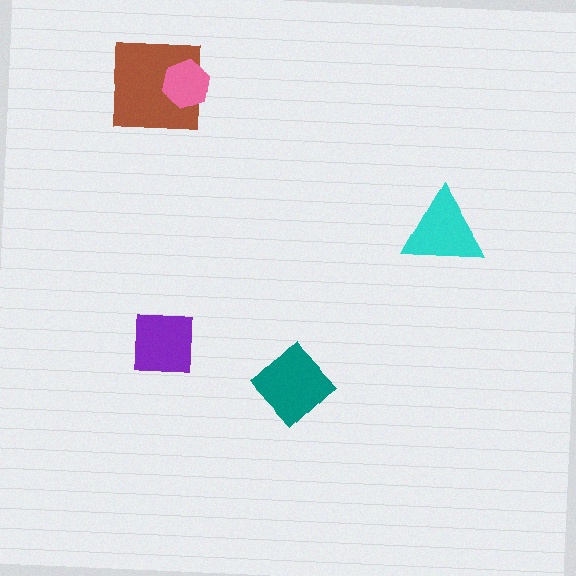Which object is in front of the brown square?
The pink hexagon is in front of the brown square.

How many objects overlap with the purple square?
0 objects overlap with the purple square.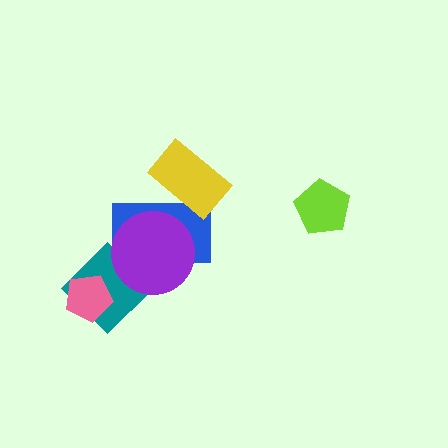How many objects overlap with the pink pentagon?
1 object overlaps with the pink pentagon.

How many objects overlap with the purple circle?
2 objects overlap with the purple circle.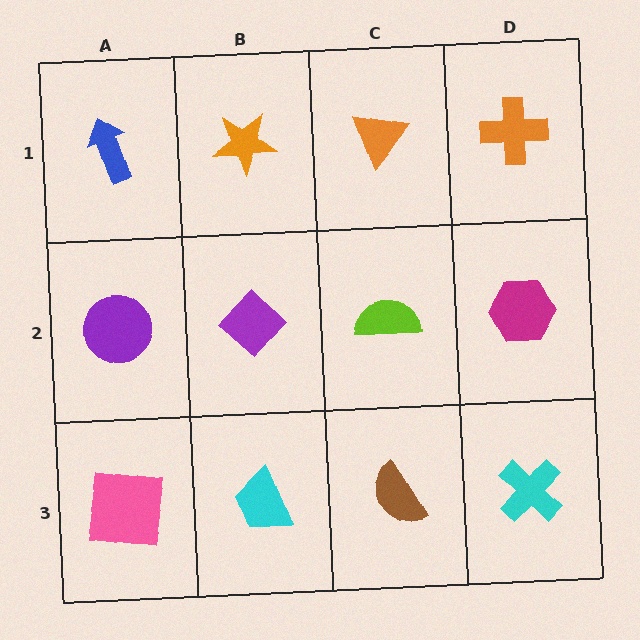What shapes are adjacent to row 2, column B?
An orange star (row 1, column B), a cyan trapezoid (row 3, column B), a purple circle (row 2, column A), a lime semicircle (row 2, column C).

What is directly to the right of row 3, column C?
A cyan cross.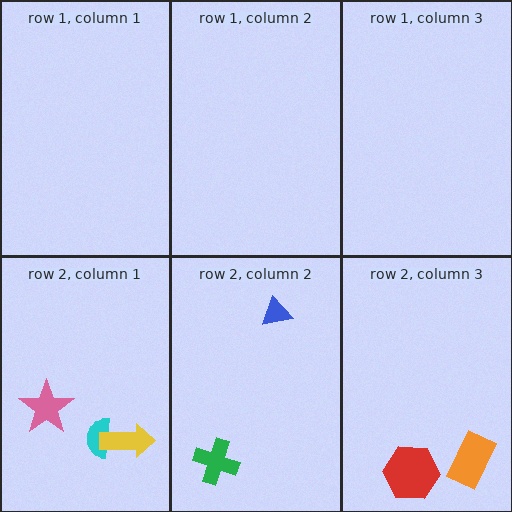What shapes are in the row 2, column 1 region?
The cyan semicircle, the yellow arrow, the pink star.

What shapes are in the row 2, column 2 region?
The green cross, the blue triangle.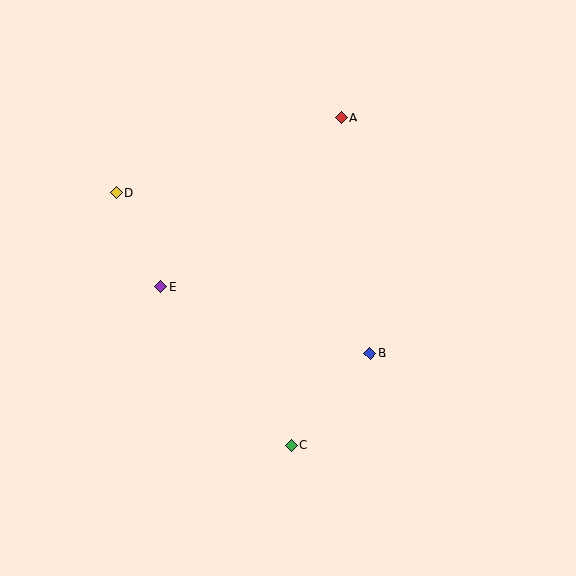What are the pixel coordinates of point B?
Point B is at (370, 354).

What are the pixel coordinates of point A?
Point A is at (341, 117).